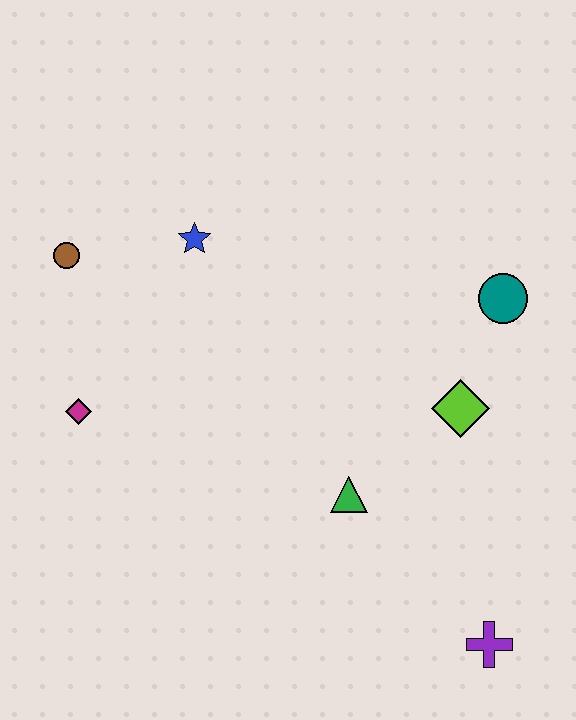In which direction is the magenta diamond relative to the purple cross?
The magenta diamond is to the left of the purple cross.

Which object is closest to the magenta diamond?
The brown circle is closest to the magenta diamond.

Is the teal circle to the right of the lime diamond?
Yes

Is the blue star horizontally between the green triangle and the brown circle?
Yes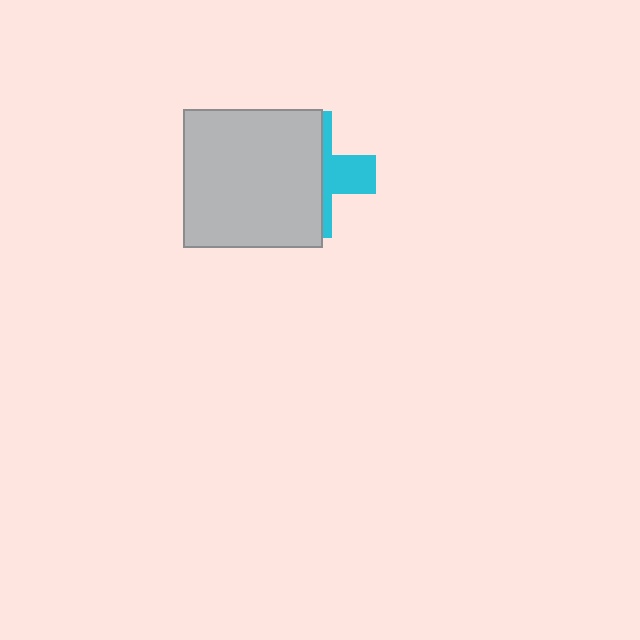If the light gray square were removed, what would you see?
You would see the complete cyan cross.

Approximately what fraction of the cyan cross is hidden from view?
Roughly 67% of the cyan cross is hidden behind the light gray square.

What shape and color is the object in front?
The object in front is a light gray square.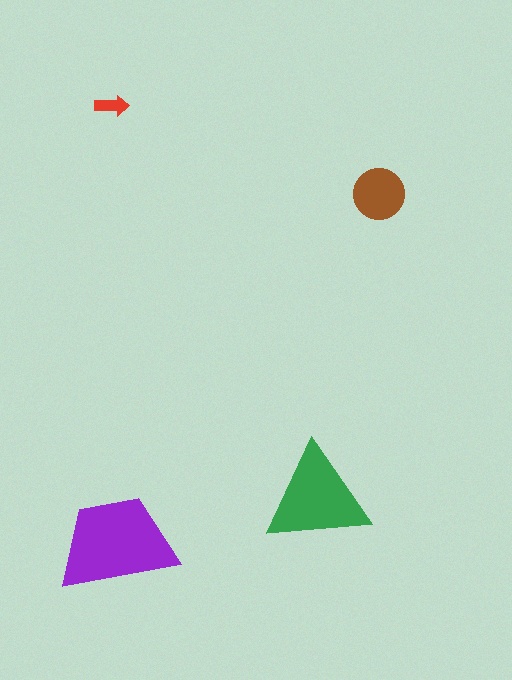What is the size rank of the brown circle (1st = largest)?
3rd.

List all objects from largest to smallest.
The purple trapezoid, the green triangle, the brown circle, the red arrow.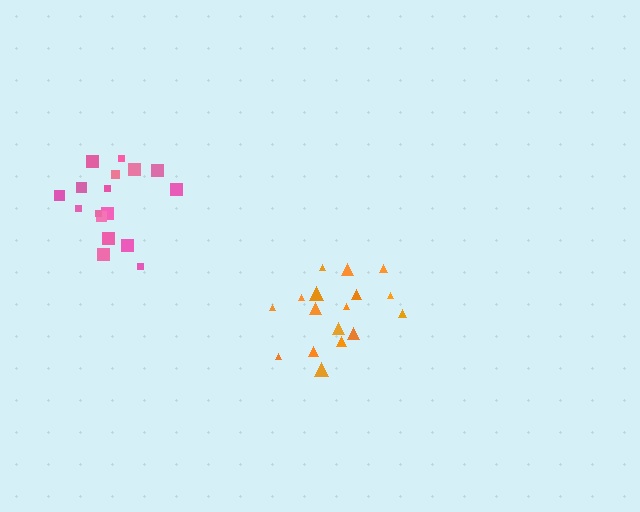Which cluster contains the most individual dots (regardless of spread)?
Pink (19).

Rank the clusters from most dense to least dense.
pink, orange.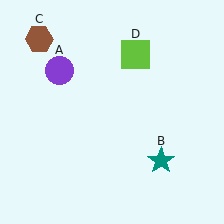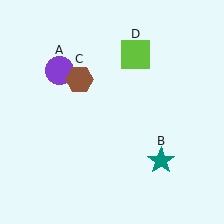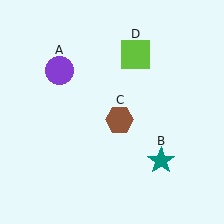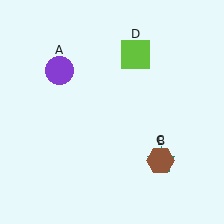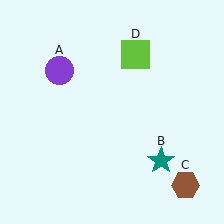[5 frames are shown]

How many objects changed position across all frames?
1 object changed position: brown hexagon (object C).